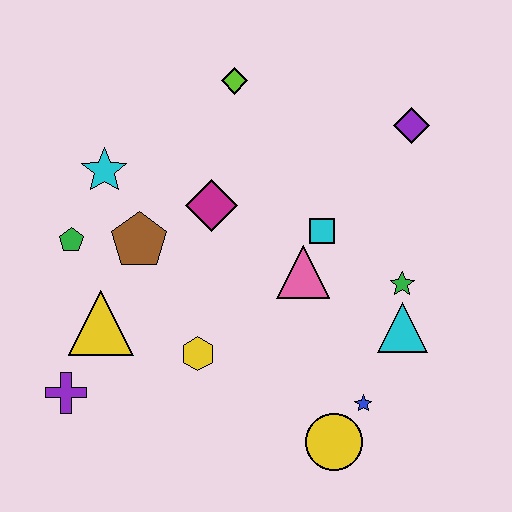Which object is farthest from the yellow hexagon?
The purple diamond is farthest from the yellow hexagon.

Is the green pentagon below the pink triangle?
No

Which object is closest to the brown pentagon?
The green pentagon is closest to the brown pentagon.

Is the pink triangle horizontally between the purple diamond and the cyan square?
No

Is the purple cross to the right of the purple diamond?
No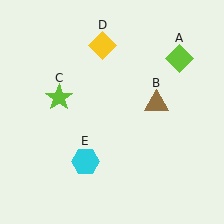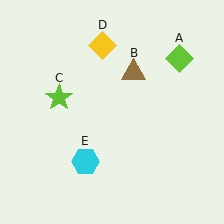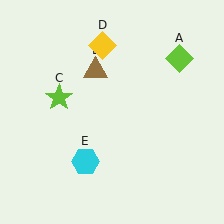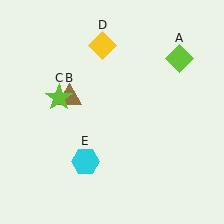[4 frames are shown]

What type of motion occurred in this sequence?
The brown triangle (object B) rotated counterclockwise around the center of the scene.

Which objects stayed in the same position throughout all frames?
Lime diamond (object A) and lime star (object C) and yellow diamond (object D) and cyan hexagon (object E) remained stationary.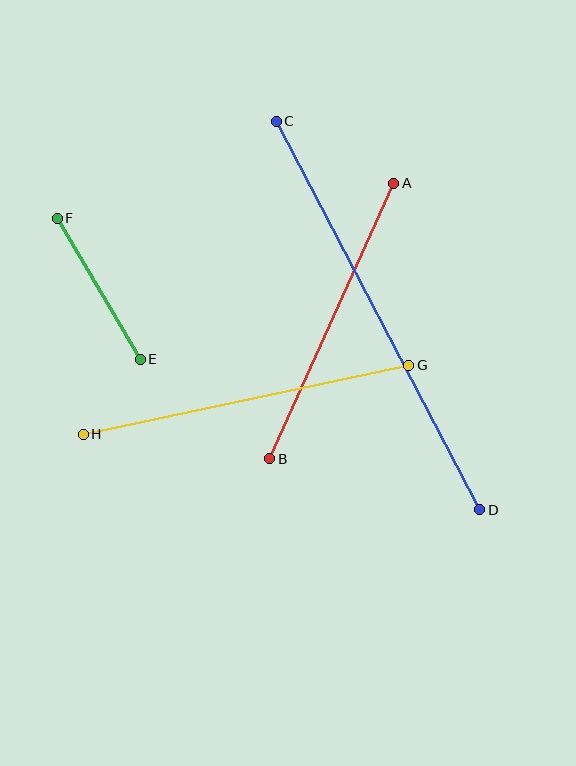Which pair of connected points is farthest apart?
Points C and D are farthest apart.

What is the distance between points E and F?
The distance is approximately 163 pixels.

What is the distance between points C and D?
The distance is approximately 439 pixels.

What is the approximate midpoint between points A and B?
The midpoint is at approximately (332, 321) pixels.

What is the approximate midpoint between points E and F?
The midpoint is at approximately (99, 289) pixels.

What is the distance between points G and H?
The distance is approximately 333 pixels.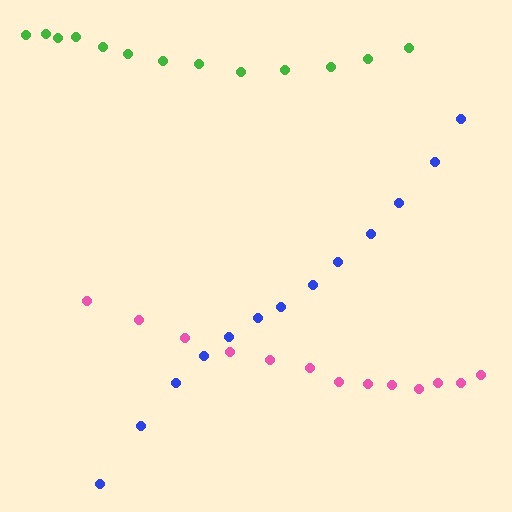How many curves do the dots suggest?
There are 3 distinct paths.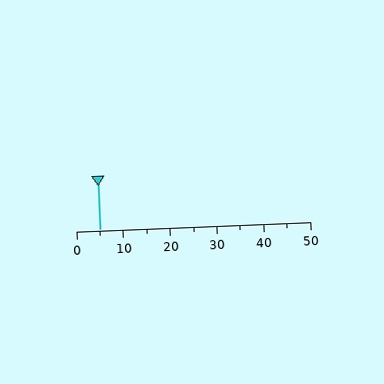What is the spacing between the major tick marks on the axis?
The major ticks are spaced 10 apart.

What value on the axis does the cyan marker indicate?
The marker indicates approximately 5.